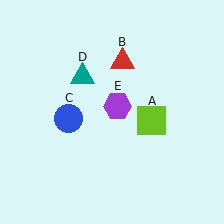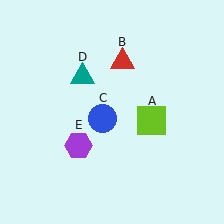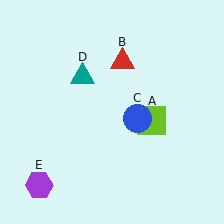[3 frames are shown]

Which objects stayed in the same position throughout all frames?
Lime square (object A) and red triangle (object B) and teal triangle (object D) remained stationary.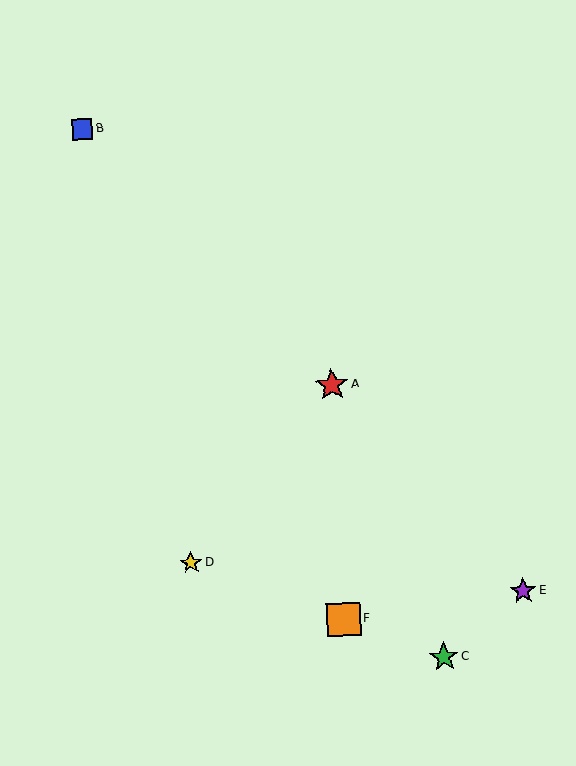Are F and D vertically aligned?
No, F is at x≈344 and D is at x≈191.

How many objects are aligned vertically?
2 objects (A, F) are aligned vertically.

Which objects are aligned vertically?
Objects A, F are aligned vertically.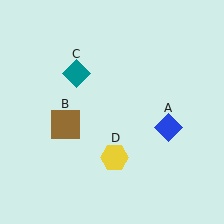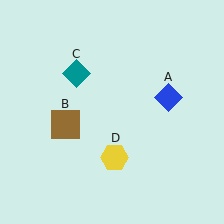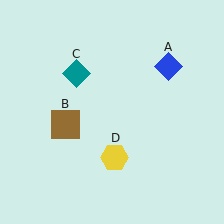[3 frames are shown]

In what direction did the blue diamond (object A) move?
The blue diamond (object A) moved up.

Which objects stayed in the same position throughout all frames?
Brown square (object B) and teal diamond (object C) and yellow hexagon (object D) remained stationary.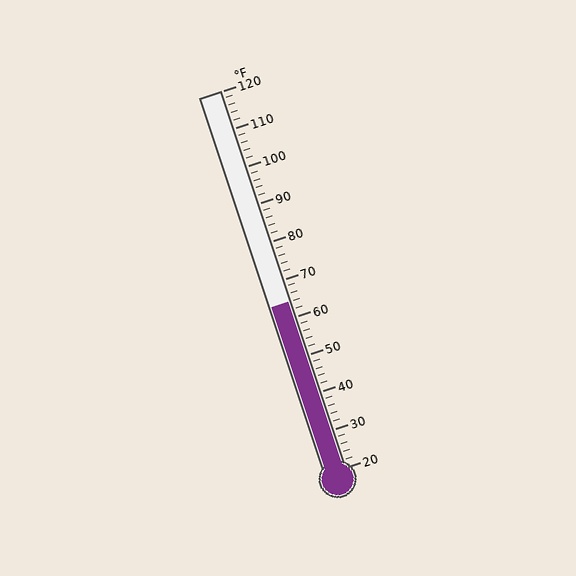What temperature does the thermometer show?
The thermometer shows approximately 64°F.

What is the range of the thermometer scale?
The thermometer scale ranges from 20°F to 120°F.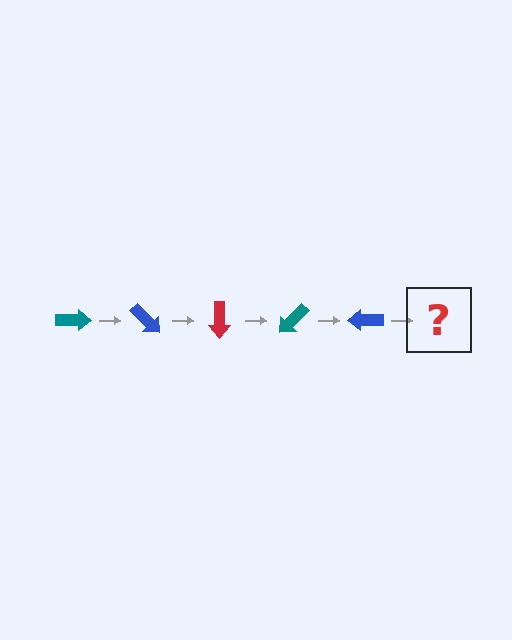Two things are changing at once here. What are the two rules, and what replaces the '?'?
The two rules are that it rotates 45 degrees each step and the color cycles through teal, blue, and red. The '?' should be a red arrow, rotated 225 degrees from the start.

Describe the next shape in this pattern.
It should be a red arrow, rotated 225 degrees from the start.